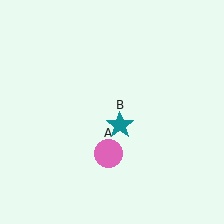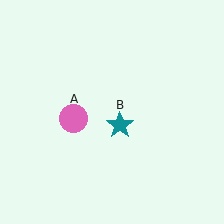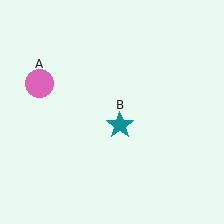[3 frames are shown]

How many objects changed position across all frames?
1 object changed position: pink circle (object A).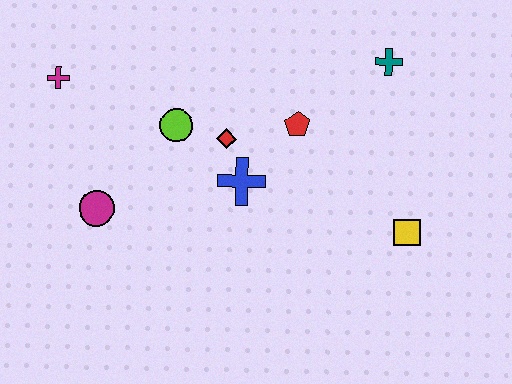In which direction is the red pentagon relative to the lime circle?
The red pentagon is to the right of the lime circle.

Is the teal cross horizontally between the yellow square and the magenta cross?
Yes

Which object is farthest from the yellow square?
The magenta cross is farthest from the yellow square.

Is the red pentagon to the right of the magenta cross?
Yes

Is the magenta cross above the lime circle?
Yes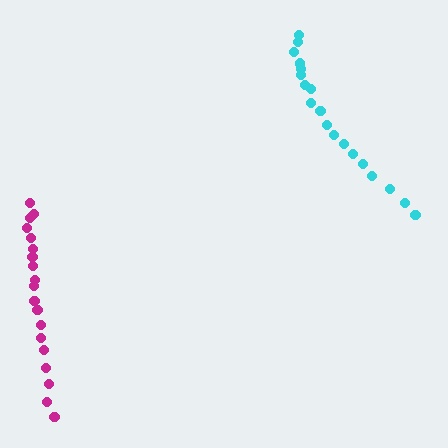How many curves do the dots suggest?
There are 2 distinct paths.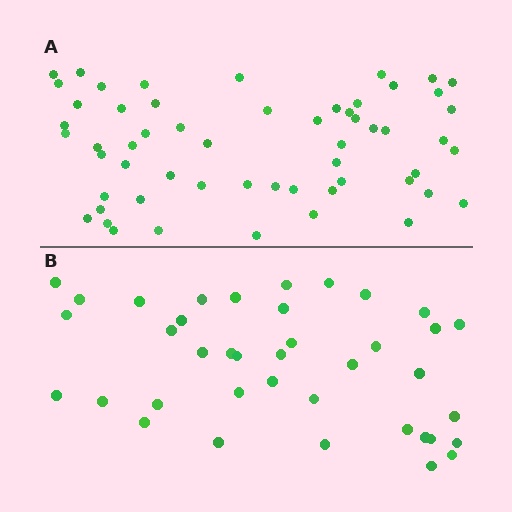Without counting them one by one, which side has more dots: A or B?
Region A (the top region) has more dots.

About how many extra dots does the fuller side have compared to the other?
Region A has approximately 20 more dots than region B.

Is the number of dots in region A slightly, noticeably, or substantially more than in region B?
Region A has substantially more. The ratio is roughly 1.5 to 1.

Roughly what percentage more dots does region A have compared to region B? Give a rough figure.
About 45% more.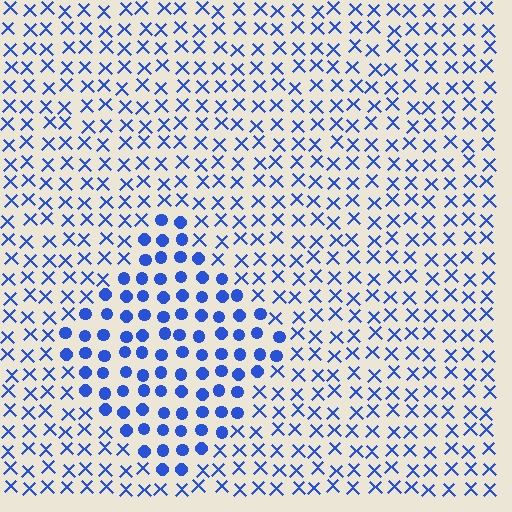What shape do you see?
I see a diamond.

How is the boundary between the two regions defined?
The boundary is defined by a change in element shape: circles inside vs. X marks outside. All elements share the same color and spacing.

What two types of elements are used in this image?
The image uses circles inside the diamond region and X marks outside it.